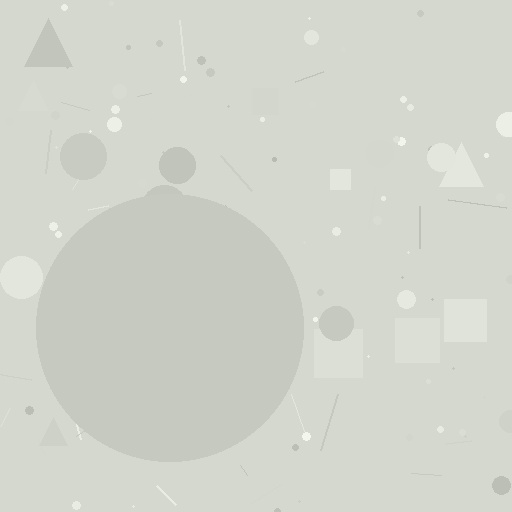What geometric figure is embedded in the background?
A circle is embedded in the background.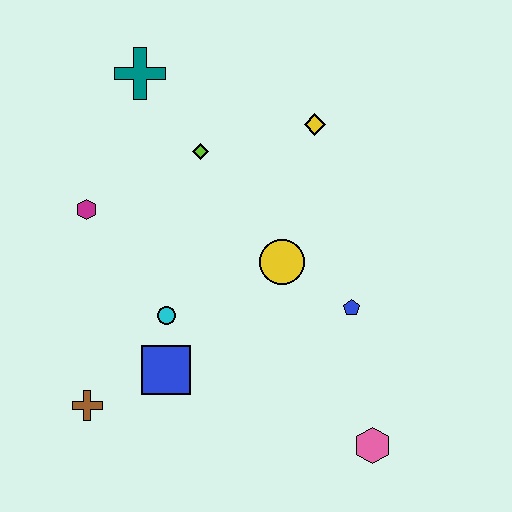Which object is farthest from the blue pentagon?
The teal cross is farthest from the blue pentagon.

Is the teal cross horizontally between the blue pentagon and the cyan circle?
No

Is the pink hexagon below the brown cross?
Yes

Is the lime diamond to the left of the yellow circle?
Yes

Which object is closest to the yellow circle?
The blue pentagon is closest to the yellow circle.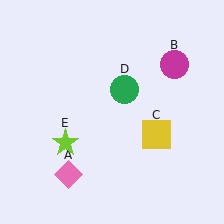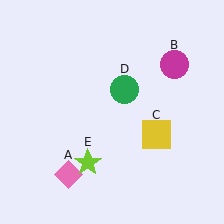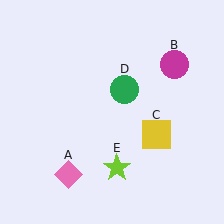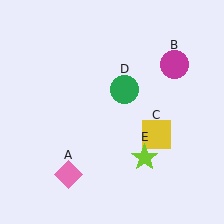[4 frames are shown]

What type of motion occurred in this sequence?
The lime star (object E) rotated counterclockwise around the center of the scene.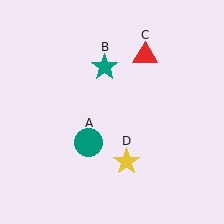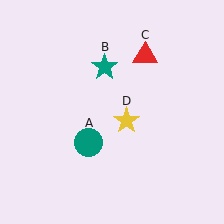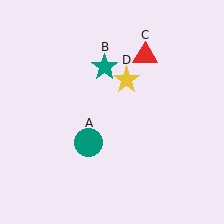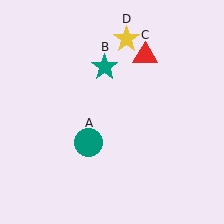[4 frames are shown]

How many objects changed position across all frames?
1 object changed position: yellow star (object D).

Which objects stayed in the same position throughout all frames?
Teal circle (object A) and teal star (object B) and red triangle (object C) remained stationary.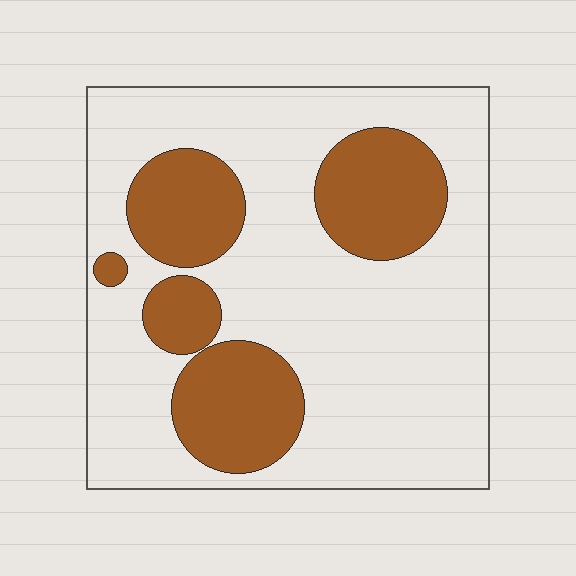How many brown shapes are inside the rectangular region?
5.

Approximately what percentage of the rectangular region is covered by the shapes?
Approximately 30%.